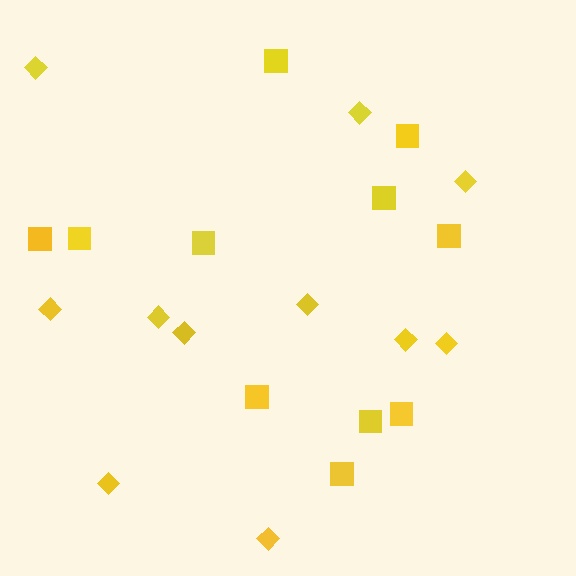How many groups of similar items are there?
There are 2 groups: one group of diamonds (11) and one group of squares (11).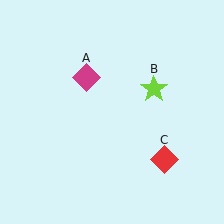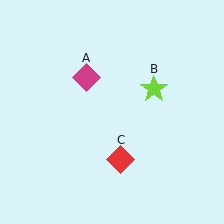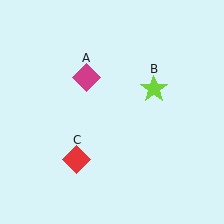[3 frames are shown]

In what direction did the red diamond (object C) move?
The red diamond (object C) moved left.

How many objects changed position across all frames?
1 object changed position: red diamond (object C).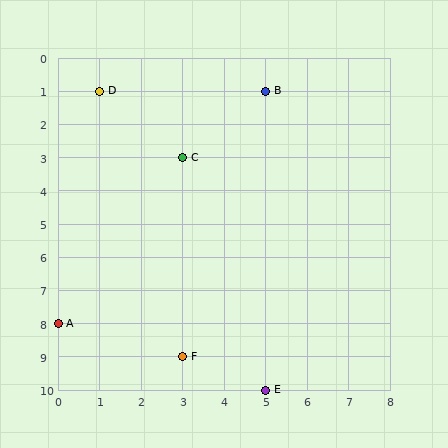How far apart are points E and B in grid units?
Points E and B are 9 rows apart.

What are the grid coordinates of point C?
Point C is at grid coordinates (3, 3).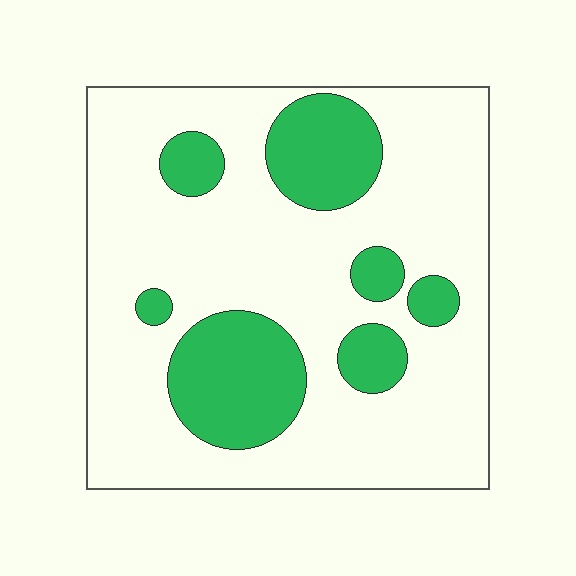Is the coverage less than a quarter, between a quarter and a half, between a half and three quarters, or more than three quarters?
Less than a quarter.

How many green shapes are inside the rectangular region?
7.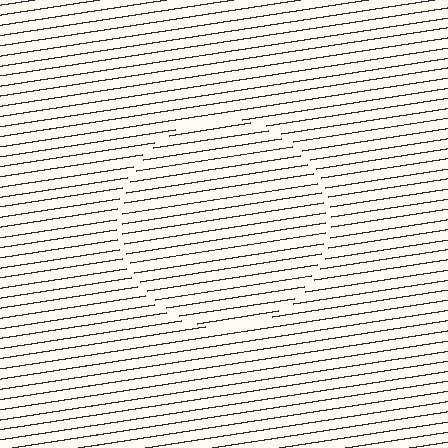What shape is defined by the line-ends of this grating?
An illusory circle. The interior of the shape contains the same grating, shifted by half a period — the contour is defined by the phase discontinuity where line-ends from the inner and outer gratings abut.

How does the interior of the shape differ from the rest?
The interior of the shape contains the same grating, shifted by half a period — the contour is defined by the phase discontinuity where line-ends from the inner and outer gratings abut.